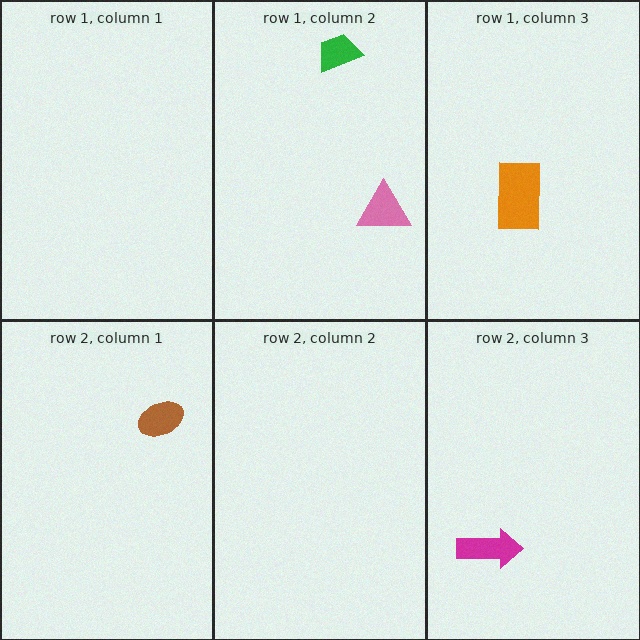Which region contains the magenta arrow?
The row 2, column 3 region.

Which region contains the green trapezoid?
The row 1, column 2 region.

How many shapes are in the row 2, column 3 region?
1.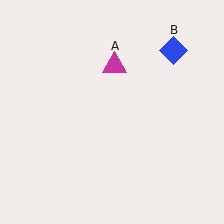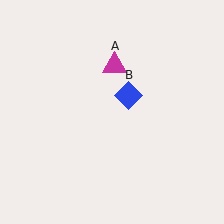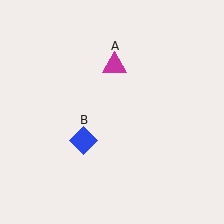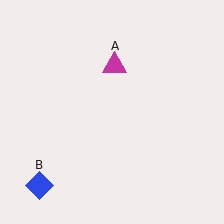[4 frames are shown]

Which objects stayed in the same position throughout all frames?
Magenta triangle (object A) remained stationary.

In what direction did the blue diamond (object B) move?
The blue diamond (object B) moved down and to the left.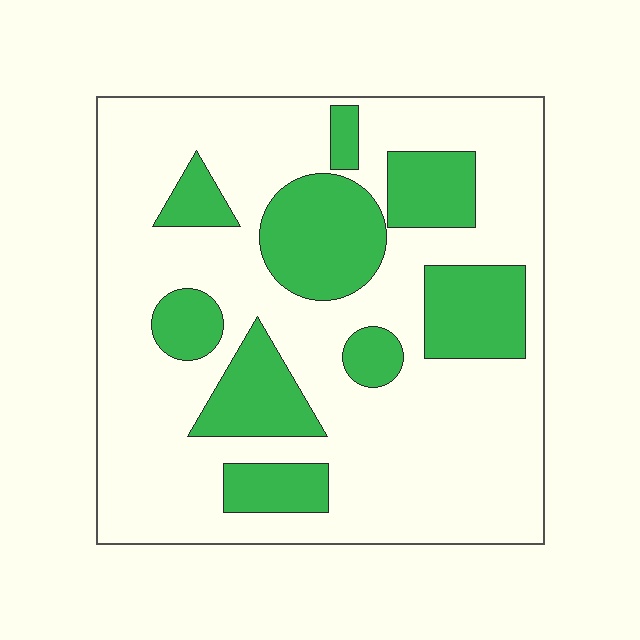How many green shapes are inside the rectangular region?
9.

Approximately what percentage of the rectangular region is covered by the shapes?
Approximately 30%.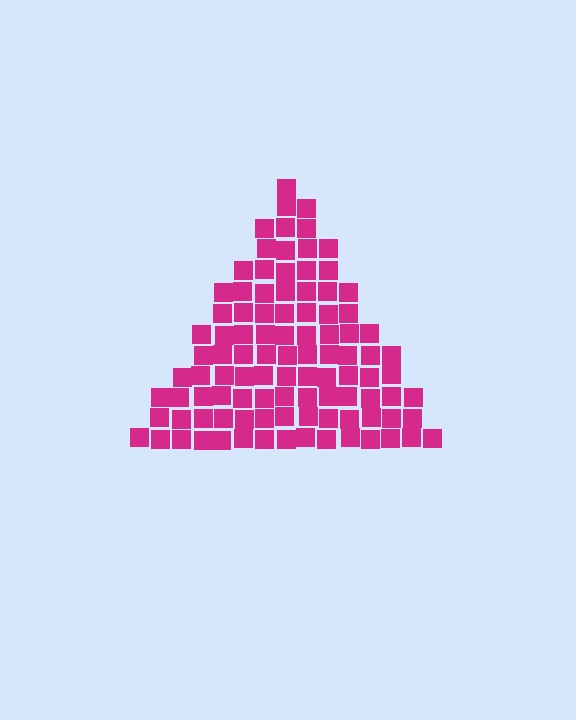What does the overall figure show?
The overall figure shows a triangle.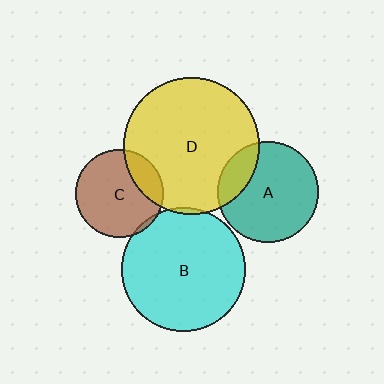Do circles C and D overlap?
Yes.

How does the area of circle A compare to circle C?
Approximately 1.3 times.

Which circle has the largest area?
Circle D (yellow).